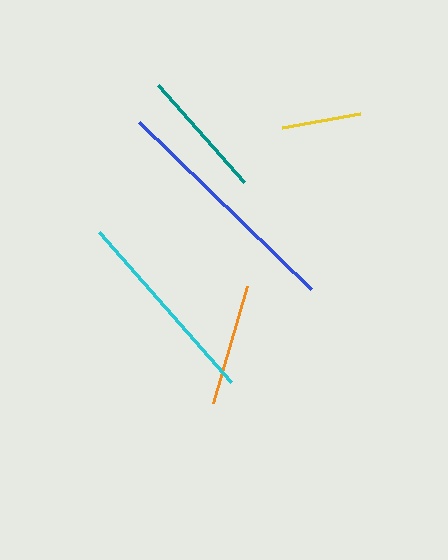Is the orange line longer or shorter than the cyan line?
The cyan line is longer than the orange line.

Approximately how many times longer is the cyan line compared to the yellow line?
The cyan line is approximately 2.5 times the length of the yellow line.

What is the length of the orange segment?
The orange segment is approximately 122 pixels long.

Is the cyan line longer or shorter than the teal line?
The cyan line is longer than the teal line.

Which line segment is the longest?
The blue line is the longest at approximately 240 pixels.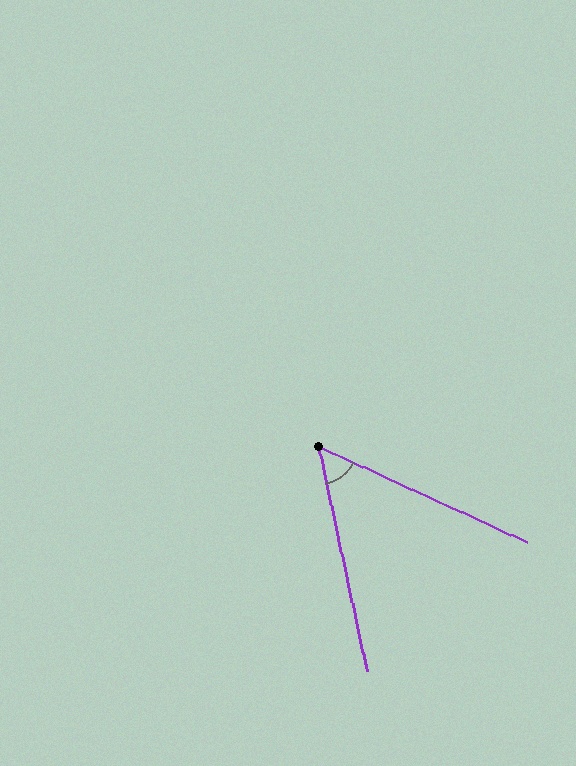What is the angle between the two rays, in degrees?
Approximately 53 degrees.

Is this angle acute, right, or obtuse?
It is acute.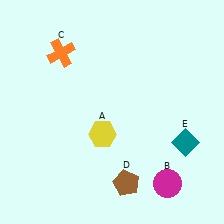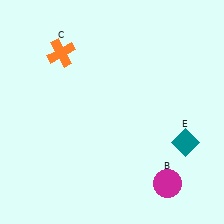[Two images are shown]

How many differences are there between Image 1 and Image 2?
There are 2 differences between the two images.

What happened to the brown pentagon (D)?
The brown pentagon (D) was removed in Image 2. It was in the bottom-right area of Image 1.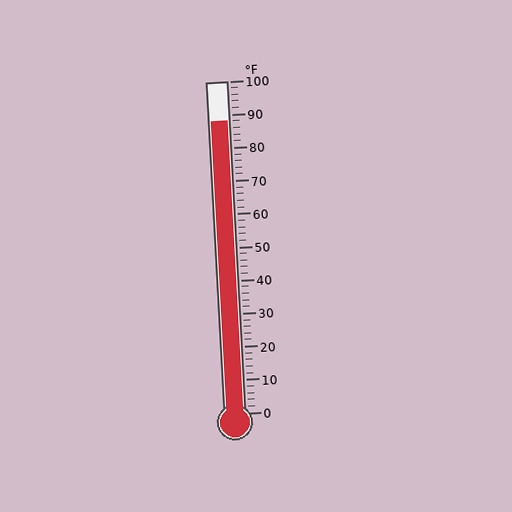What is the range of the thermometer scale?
The thermometer scale ranges from 0°F to 100°F.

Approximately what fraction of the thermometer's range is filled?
The thermometer is filled to approximately 90% of its range.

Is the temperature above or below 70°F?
The temperature is above 70°F.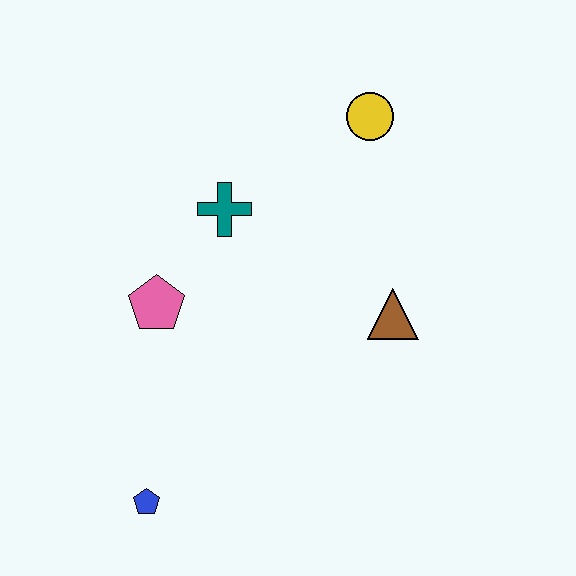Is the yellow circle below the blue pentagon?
No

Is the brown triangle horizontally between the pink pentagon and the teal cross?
No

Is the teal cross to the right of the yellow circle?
No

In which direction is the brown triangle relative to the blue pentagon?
The brown triangle is to the right of the blue pentagon.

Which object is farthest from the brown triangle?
The blue pentagon is farthest from the brown triangle.